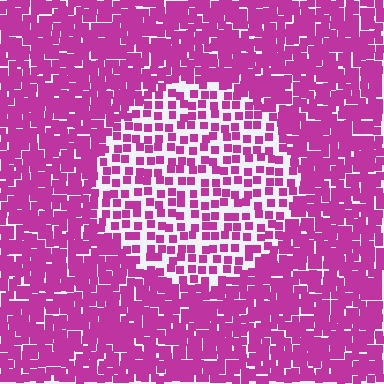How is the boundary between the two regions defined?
The boundary is defined by a change in element density (approximately 2.2x ratio). All elements are the same color, size, and shape.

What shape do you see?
I see a circle.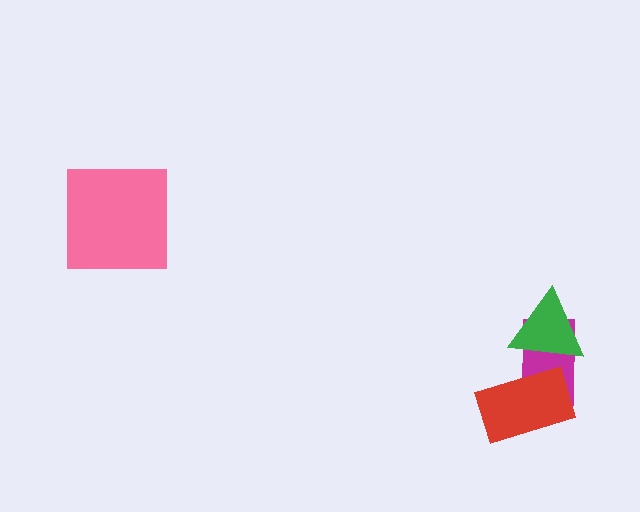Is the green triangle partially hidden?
Yes, it is partially covered by another shape.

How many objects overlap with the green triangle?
2 objects overlap with the green triangle.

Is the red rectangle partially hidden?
No, no other shape covers it.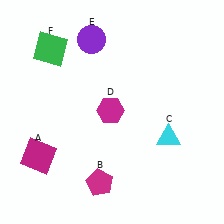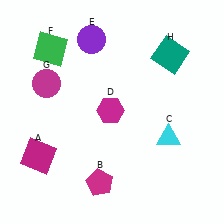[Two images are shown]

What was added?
A magenta circle (G), a teal square (H) were added in Image 2.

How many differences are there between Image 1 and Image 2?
There are 2 differences between the two images.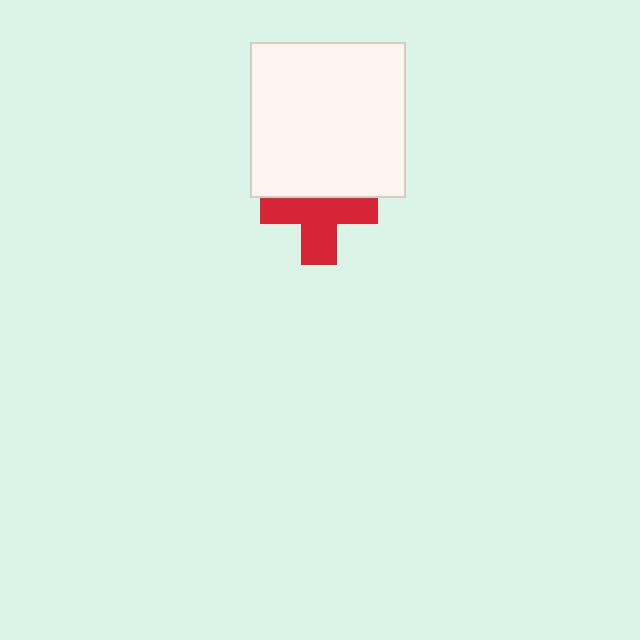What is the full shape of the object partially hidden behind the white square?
The partially hidden object is a red cross.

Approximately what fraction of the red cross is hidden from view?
Roughly 36% of the red cross is hidden behind the white square.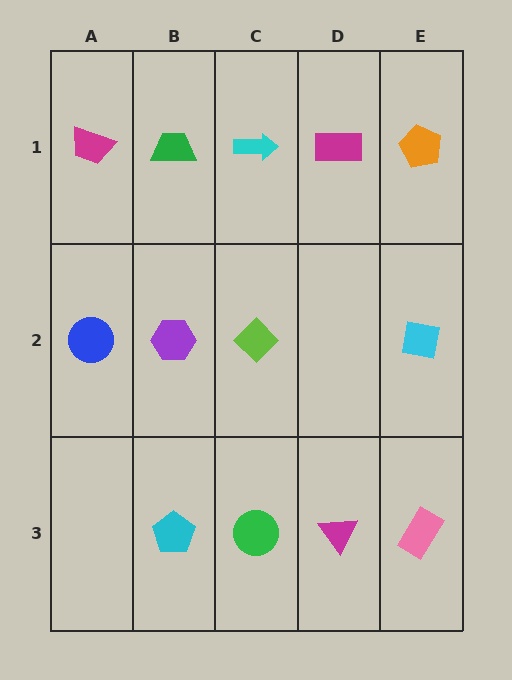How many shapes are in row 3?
4 shapes.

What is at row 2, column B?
A purple hexagon.